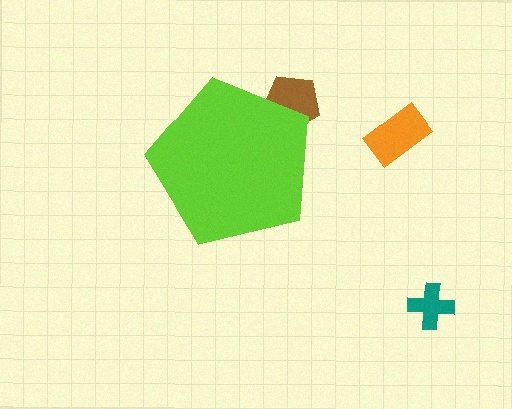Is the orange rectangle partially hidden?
No, the orange rectangle is fully visible.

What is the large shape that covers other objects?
A lime pentagon.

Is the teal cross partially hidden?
No, the teal cross is fully visible.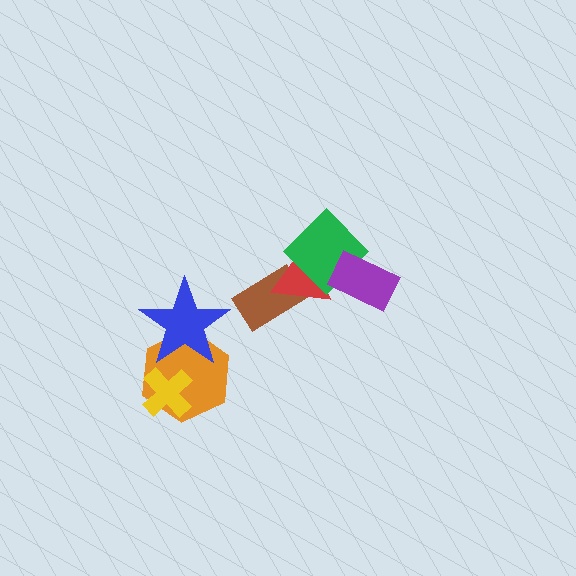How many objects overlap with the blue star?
1 object overlaps with the blue star.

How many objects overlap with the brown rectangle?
1 object overlaps with the brown rectangle.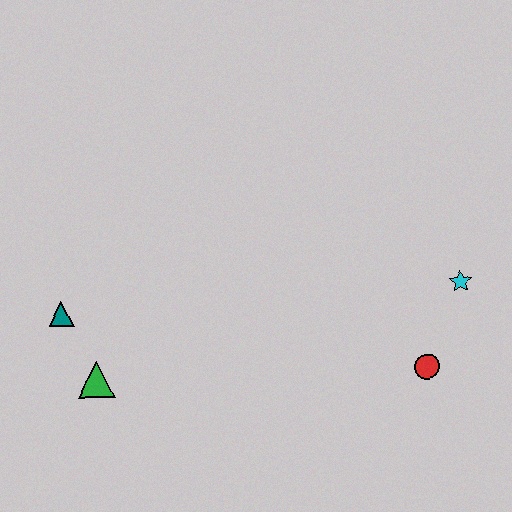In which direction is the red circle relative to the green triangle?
The red circle is to the right of the green triangle.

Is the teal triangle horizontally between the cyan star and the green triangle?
No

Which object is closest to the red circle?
The cyan star is closest to the red circle.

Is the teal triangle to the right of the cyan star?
No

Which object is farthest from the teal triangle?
The cyan star is farthest from the teal triangle.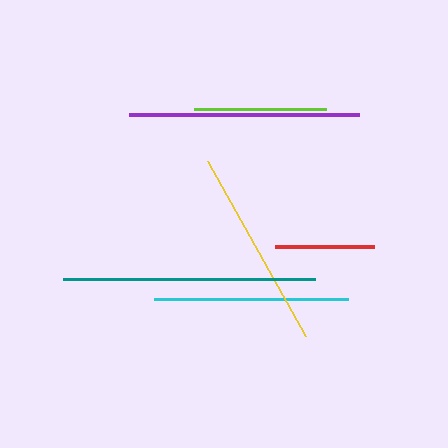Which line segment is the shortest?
The red line is the shortest at approximately 99 pixels.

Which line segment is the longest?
The teal line is the longest at approximately 252 pixels.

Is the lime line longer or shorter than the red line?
The lime line is longer than the red line.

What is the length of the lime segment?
The lime segment is approximately 132 pixels long.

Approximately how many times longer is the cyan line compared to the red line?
The cyan line is approximately 2.0 times the length of the red line.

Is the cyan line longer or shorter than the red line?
The cyan line is longer than the red line.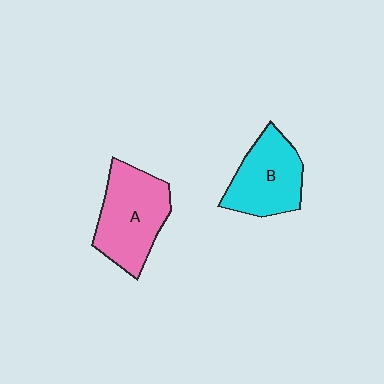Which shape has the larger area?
Shape A (pink).